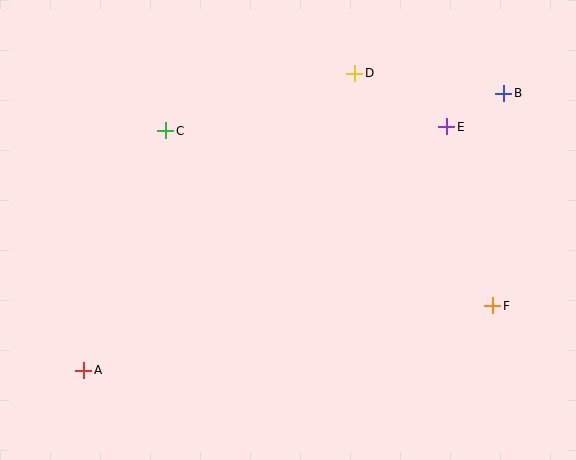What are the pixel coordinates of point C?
Point C is at (166, 131).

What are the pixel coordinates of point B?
Point B is at (504, 93).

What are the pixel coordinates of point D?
Point D is at (355, 73).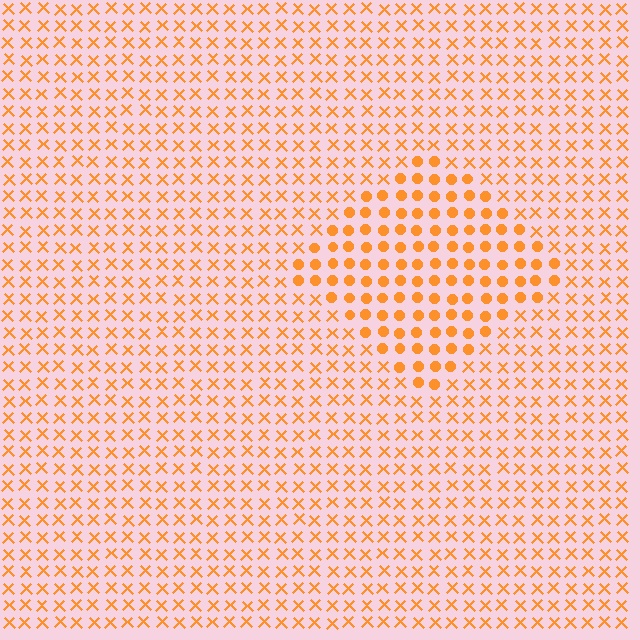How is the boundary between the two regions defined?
The boundary is defined by a change in element shape: circles inside vs. X marks outside. All elements share the same color and spacing.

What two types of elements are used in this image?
The image uses circles inside the diamond region and X marks outside it.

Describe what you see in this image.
The image is filled with small orange elements arranged in a uniform grid. A diamond-shaped region contains circles, while the surrounding area contains X marks. The boundary is defined purely by the change in element shape.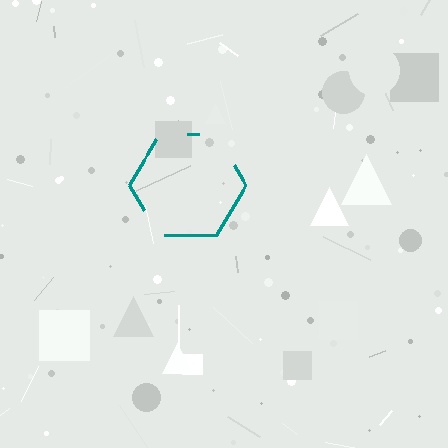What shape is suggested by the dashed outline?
The dashed outline suggests a hexagon.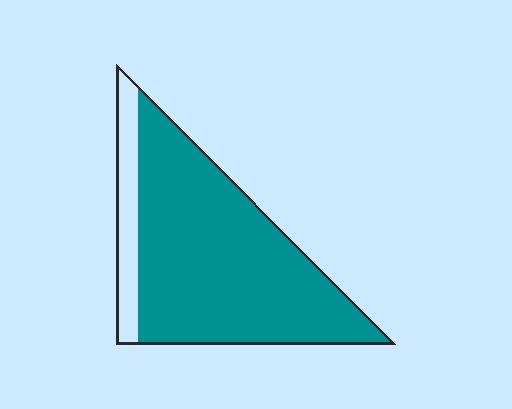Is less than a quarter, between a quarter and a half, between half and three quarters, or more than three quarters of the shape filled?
More than three quarters.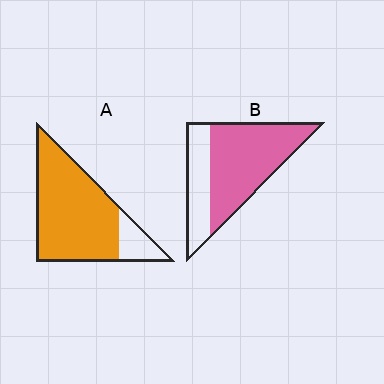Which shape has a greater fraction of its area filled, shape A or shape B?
Shape A.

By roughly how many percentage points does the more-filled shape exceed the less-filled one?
By roughly 15 percentage points (A over B).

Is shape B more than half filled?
Yes.